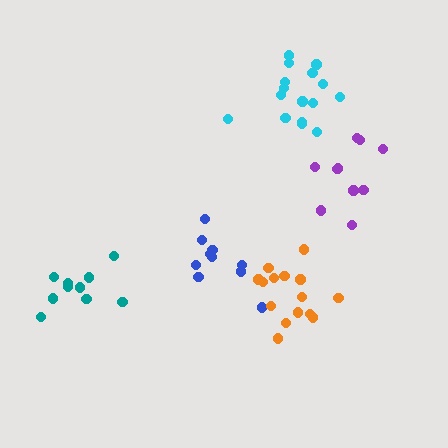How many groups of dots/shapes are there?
There are 5 groups.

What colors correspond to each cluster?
The clusters are colored: purple, blue, teal, orange, cyan.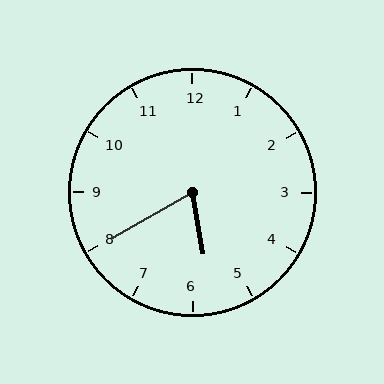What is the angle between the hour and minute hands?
Approximately 70 degrees.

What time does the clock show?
5:40.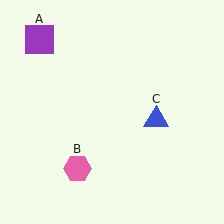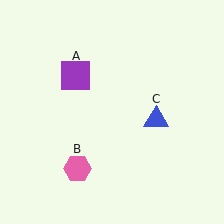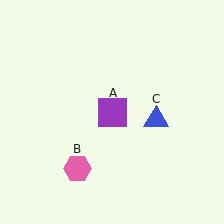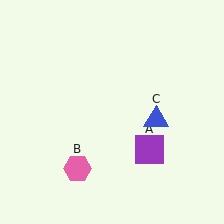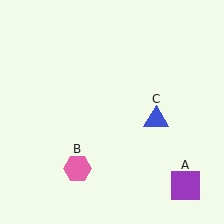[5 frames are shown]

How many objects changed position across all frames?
1 object changed position: purple square (object A).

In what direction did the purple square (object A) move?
The purple square (object A) moved down and to the right.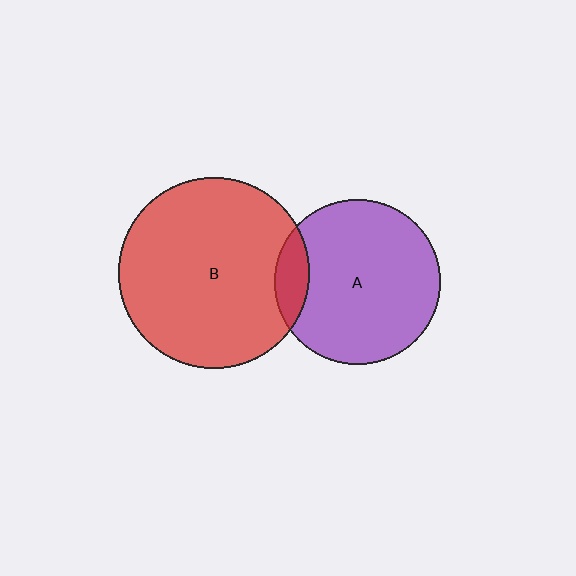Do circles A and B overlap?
Yes.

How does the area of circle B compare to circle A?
Approximately 1.3 times.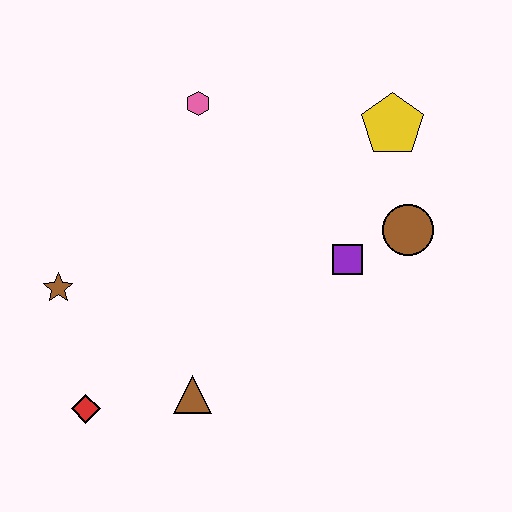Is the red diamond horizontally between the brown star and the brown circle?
Yes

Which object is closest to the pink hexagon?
The yellow pentagon is closest to the pink hexagon.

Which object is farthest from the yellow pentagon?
The red diamond is farthest from the yellow pentagon.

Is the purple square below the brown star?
No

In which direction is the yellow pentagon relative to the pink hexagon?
The yellow pentagon is to the right of the pink hexagon.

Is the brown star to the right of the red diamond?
No